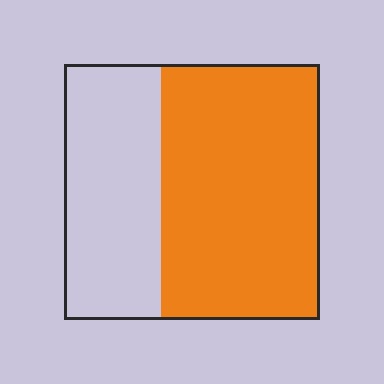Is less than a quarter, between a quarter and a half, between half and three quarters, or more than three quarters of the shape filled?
Between half and three quarters.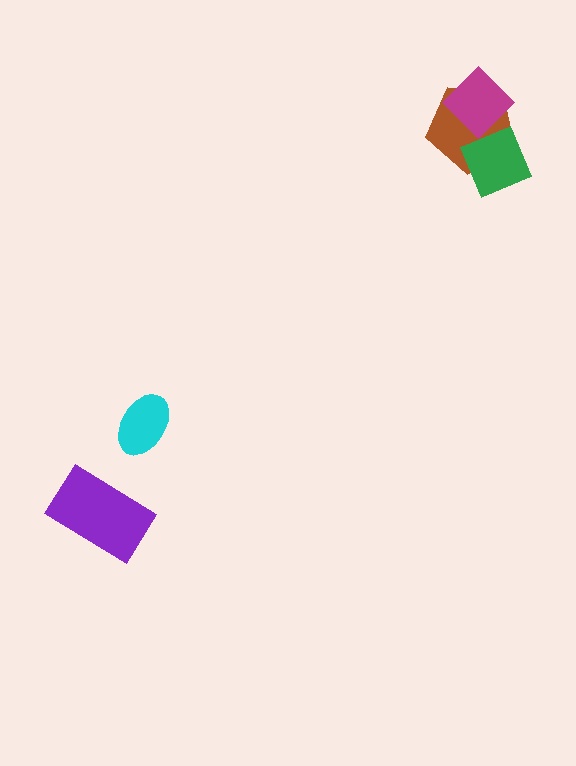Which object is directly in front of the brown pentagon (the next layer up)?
The magenta diamond is directly in front of the brown pentagon.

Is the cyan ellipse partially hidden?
No, no other shape covers it.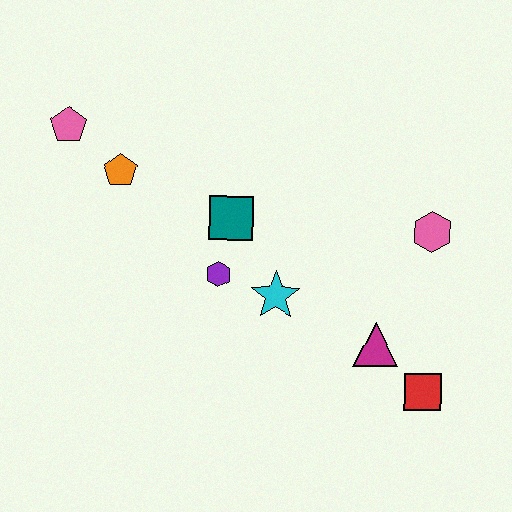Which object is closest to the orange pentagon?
The pink pentagon is closest to the orange pentagon.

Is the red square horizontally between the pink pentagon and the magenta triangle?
No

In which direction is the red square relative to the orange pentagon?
The red square is to the right of the orange pentagon.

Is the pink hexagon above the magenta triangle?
Yes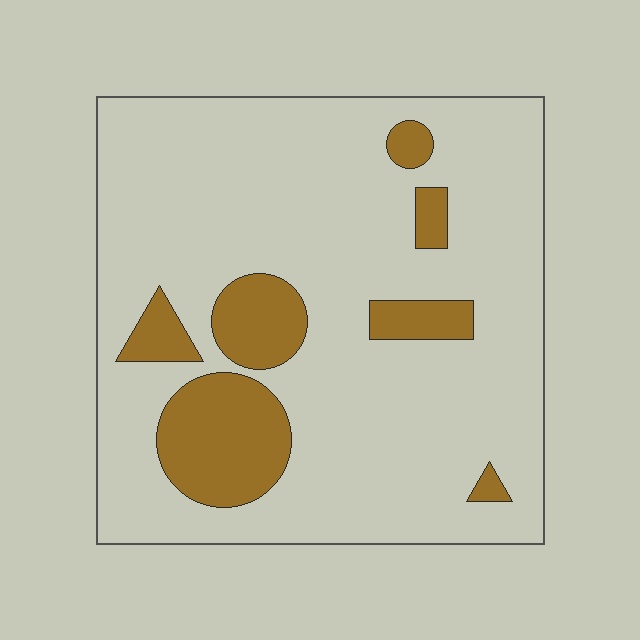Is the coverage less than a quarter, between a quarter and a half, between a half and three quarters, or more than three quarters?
Less than a quarter.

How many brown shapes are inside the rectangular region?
7.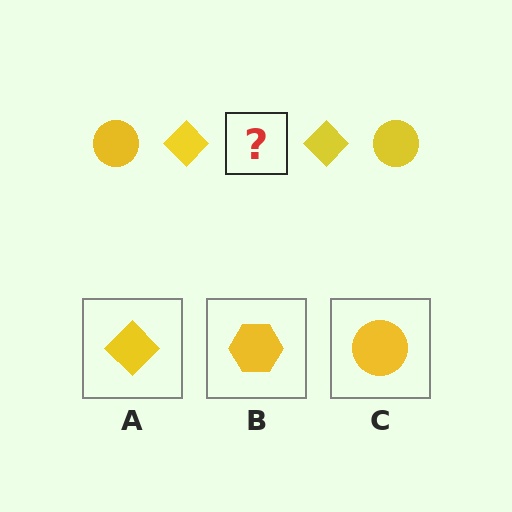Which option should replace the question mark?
Option C.